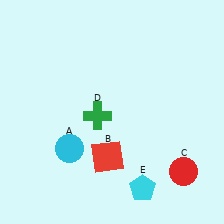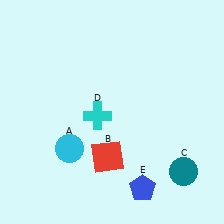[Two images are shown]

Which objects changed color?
C changed from red to teal. D changed from green to cyan. E changed from cyan to blue.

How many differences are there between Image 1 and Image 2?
There are 3 differences between the two images.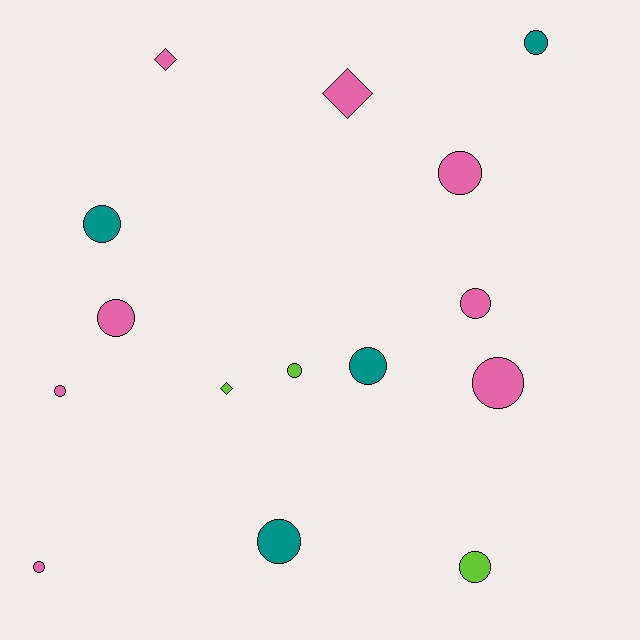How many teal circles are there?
There are 4 teal circles.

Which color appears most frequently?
Pink, with 8 objects.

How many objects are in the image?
There are 15 objects.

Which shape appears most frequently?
Circle, with 12 objects.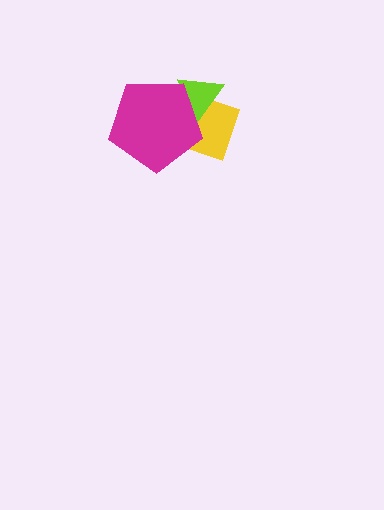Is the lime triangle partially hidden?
Yes, it is partially covered by another shape.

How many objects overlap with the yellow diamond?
2 objects overlap with the yellow diamond.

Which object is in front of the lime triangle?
The magenta pentagon is in front of the lime triangle.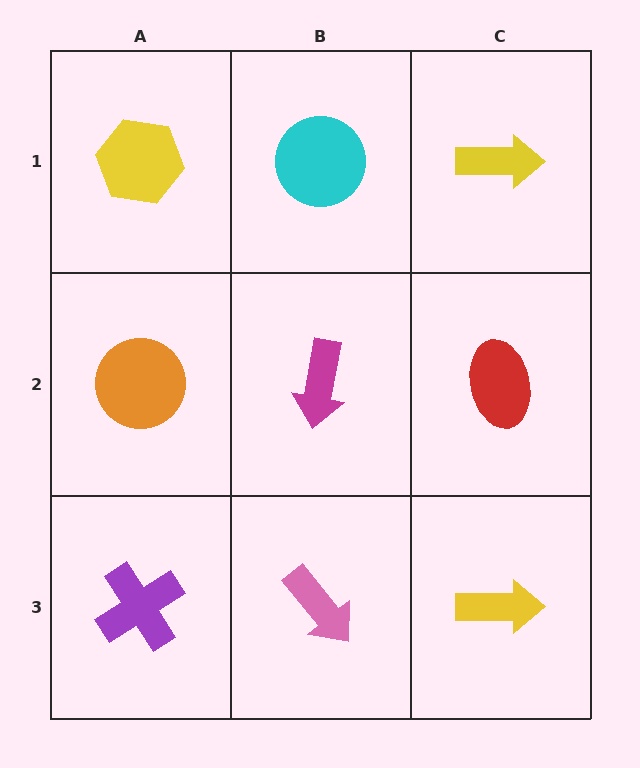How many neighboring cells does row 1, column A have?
2.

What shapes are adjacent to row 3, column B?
A magenta arrow (row 2, column B), a purple cross (row 3, column A), a yellow arrow (row 3, column C).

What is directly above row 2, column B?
A cyan circle.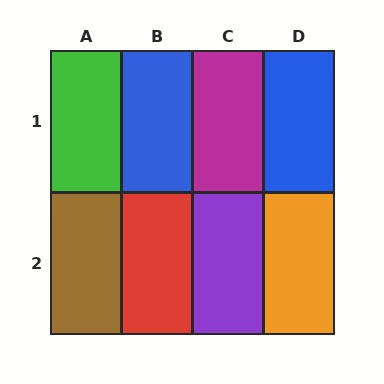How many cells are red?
1 cell is red.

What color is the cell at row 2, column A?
Brown.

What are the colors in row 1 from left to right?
Green, blue, magenta, blue.